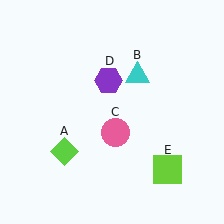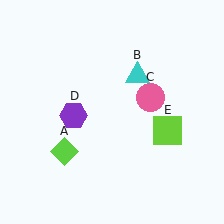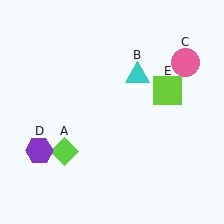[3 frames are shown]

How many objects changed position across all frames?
3 objects changed position: pink circle (object C), purple hexagon (object D), lime square (object E).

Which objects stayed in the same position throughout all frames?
Lime diamond (object A) and cyan triangle (object B) remained stationary.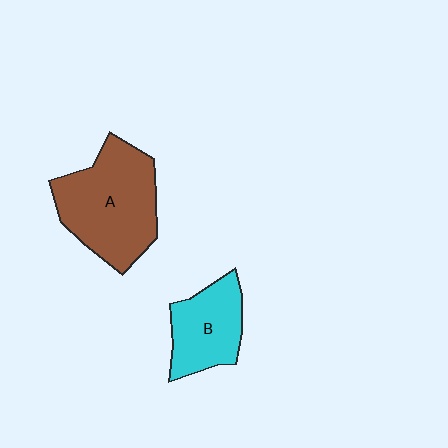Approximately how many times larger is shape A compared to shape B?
Approximately 1.6 times.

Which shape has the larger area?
Shape A (brown).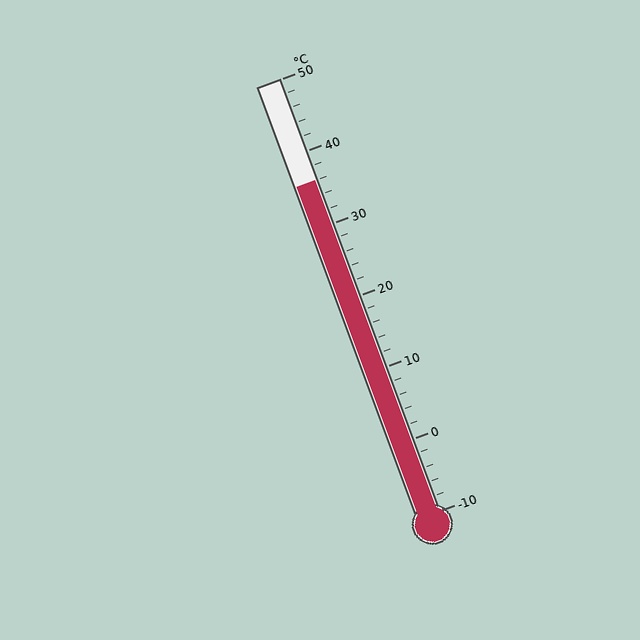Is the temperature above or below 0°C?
The temperature is above 0°C.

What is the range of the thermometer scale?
The thermometer scale ranges from -10°C to 50°C.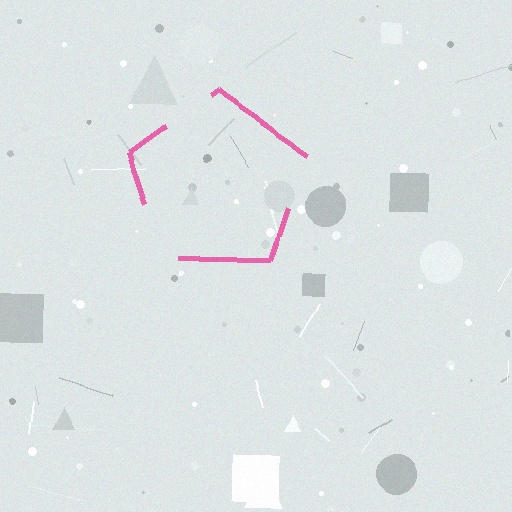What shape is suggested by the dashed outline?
The dashed outline suggests a pentagon.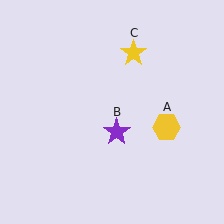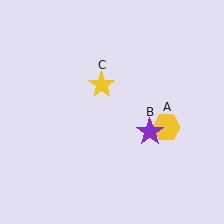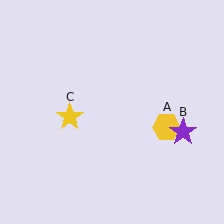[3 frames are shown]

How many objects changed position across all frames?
2 objects changed position: purple star (object B), yellow star (object C).